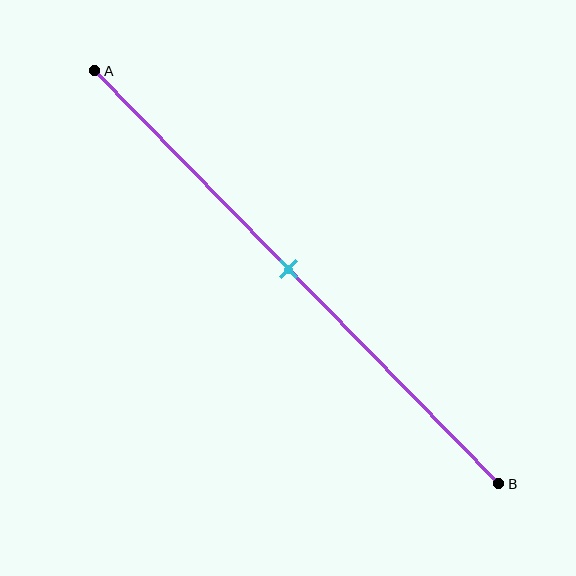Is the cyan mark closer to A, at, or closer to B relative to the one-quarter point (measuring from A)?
The cyan mark is closer to point B than the one-quarter point of segment AB.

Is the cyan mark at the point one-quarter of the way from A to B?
No, the mark is at about 50% from A, not at the 25% one-quarter point.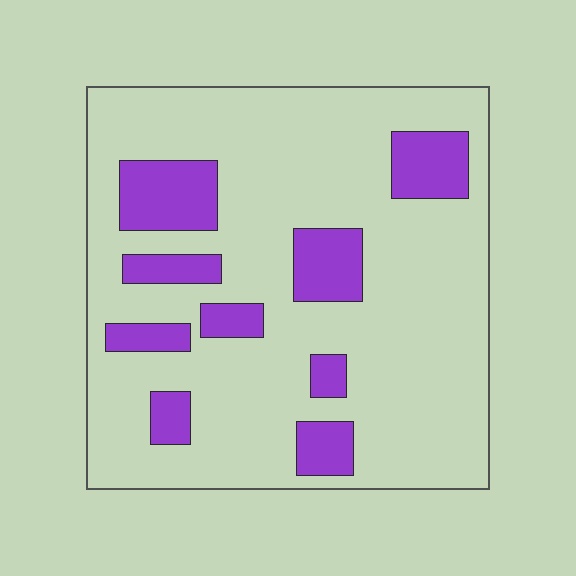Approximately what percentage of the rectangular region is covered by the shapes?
Approximately 20%.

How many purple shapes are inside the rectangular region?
9.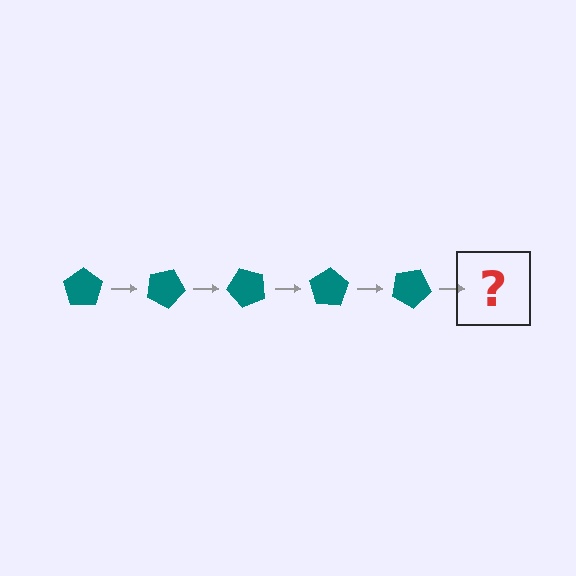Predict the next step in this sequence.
The next step is a teal pentagon rotated 125 degrees.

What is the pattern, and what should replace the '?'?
The pattern is that the pentagon rotates 25 degrees each step. The '?' should be a teal pentagon rotated 125 degrees.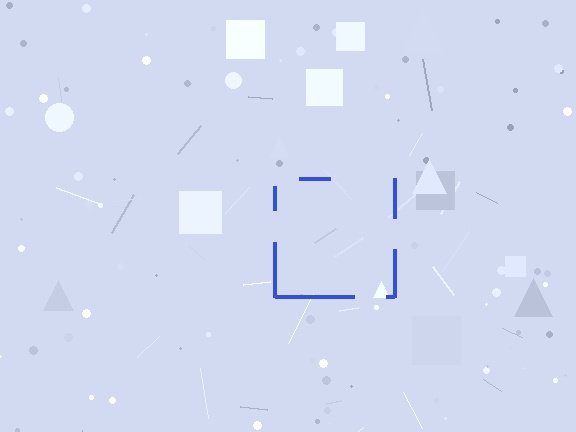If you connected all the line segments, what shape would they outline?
They would outline a square.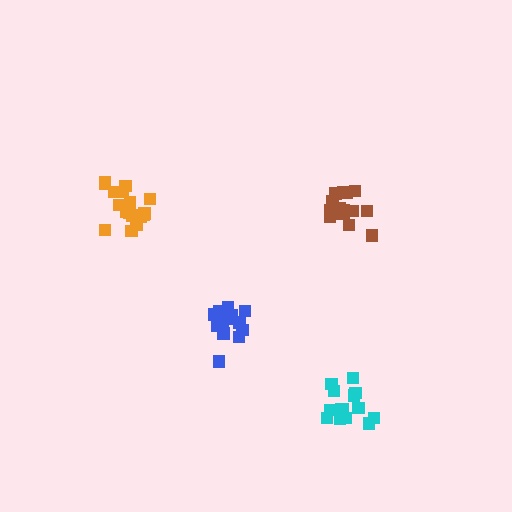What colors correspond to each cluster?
The clusters are colored: orange, brown, cyan, blue.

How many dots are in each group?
Group 1: 17 dots, Group 2: 15 dots, Group 3: 15 dots, Group 4: 15 dots (62 total).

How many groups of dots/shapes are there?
There are 4 groups.